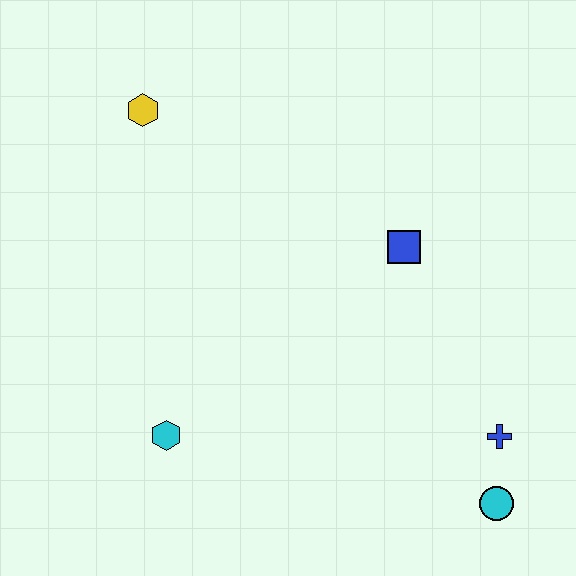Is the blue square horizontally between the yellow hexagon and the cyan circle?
Yes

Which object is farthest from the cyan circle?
The yellow hexagon is farthest from the cyan circle.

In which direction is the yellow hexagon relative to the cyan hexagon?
The yellow hexagon is above the cyan hexagon.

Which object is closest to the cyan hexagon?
The blue square is closest to the cyan hexagon.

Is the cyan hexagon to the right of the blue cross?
No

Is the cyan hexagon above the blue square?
No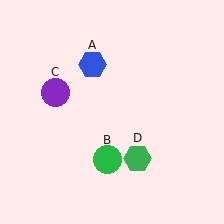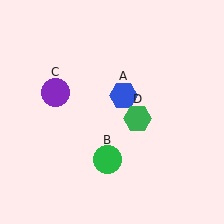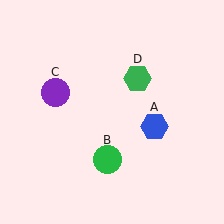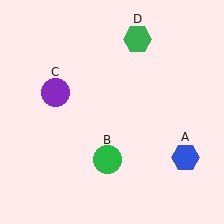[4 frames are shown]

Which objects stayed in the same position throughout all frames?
Green circle (object B) and purple circle (object C) remained stationary.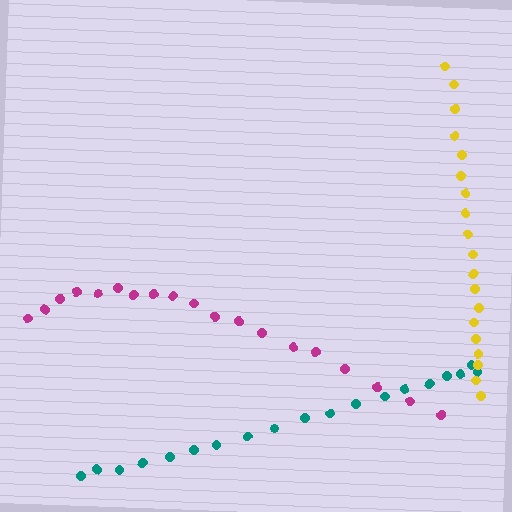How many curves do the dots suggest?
There are 3 distinct paths.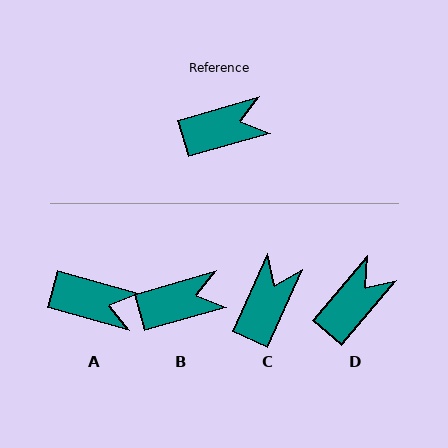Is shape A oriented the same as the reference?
No, it is off by about 32 degrees.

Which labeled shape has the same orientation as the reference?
B.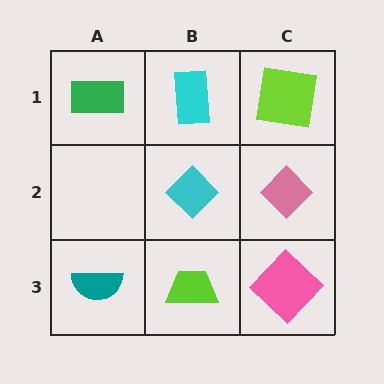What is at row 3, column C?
A pink diamond.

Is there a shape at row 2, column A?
No, that cell is empty.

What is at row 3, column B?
A lime trapezoid.